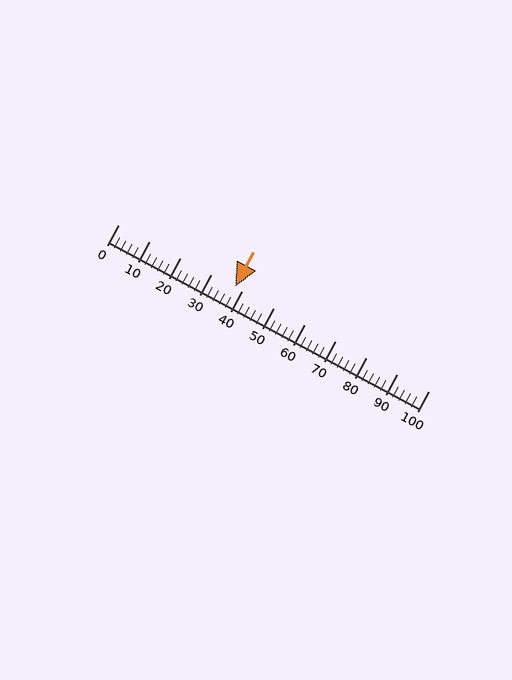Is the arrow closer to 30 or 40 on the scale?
The arrow is closer to 40.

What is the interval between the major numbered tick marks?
The major tick marks are spaced 10 units apart.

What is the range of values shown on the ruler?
The ruler shows values from 0 to 100.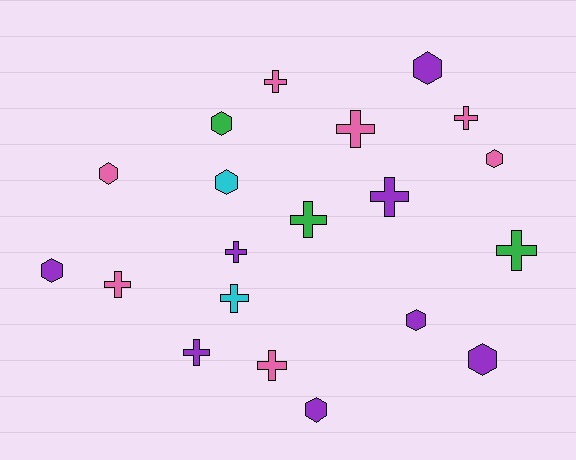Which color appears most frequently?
Purple, with 8 objects.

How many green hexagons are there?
There is 1 green hexagon.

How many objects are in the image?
There are 20 objects.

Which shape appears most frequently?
Cross, with 11 objects.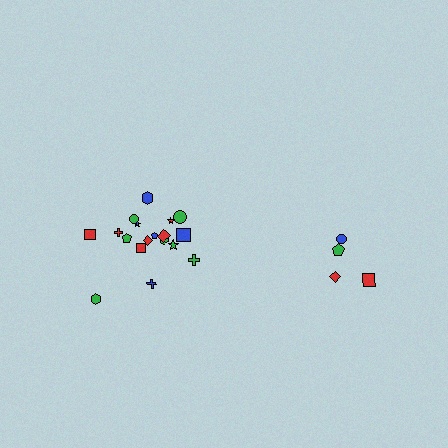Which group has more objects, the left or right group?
The left group.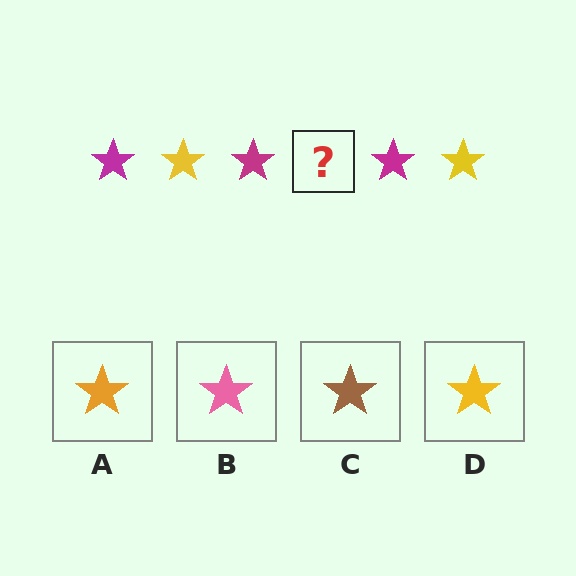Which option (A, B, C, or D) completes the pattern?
D.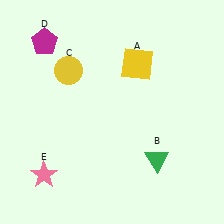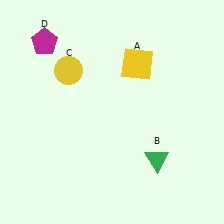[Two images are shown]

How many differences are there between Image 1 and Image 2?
There is 1 difference between the two images.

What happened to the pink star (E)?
The pink star (E) was removed in Image 2. It was in the bottom-left area of Image 1.